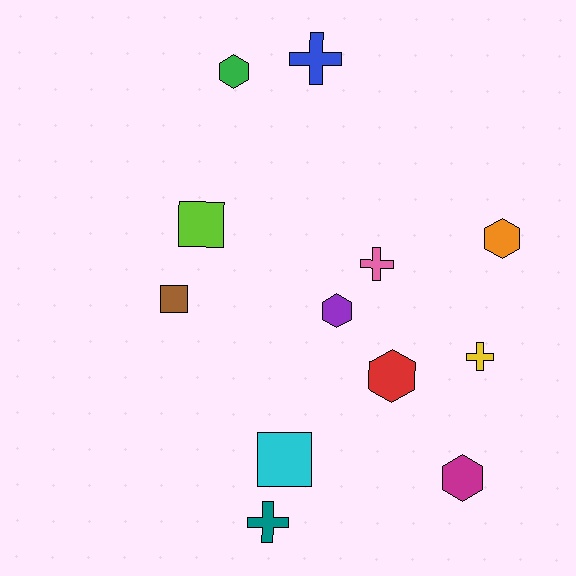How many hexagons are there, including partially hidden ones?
There are 5 hexagons.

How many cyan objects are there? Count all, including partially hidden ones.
There is 1 cyan object.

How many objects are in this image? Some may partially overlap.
There are 12 objects.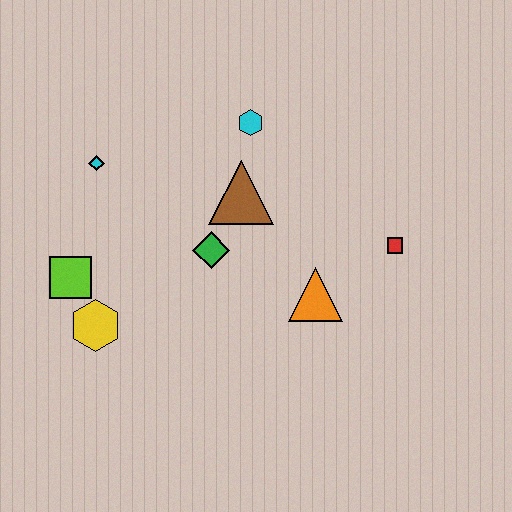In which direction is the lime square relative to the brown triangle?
The lime square is to the left of the brown triangle.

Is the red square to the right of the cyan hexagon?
Yes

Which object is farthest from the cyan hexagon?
The yellow hexagon is farthest from the cyan hexagon.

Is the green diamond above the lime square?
Yes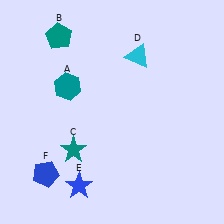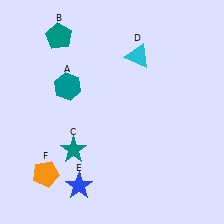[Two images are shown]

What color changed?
The pentagon (F) changed from blue in Image 1 to orange in Image 2.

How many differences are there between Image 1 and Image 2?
There is 1 difference between the two images.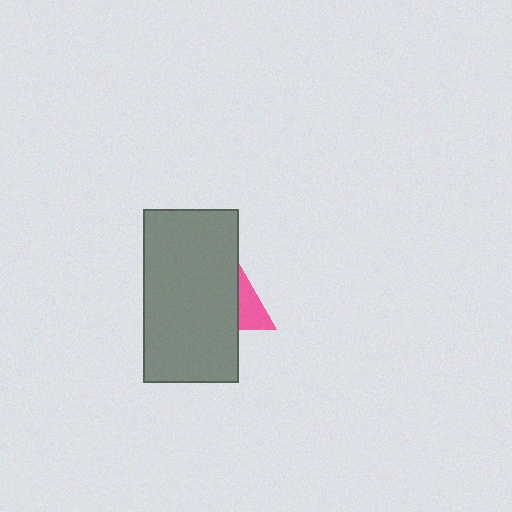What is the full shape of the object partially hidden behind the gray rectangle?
The partially hidden object is a pink triangle.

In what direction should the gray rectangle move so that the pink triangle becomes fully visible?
The gray rectangle should move left. That is the shortest direction to clear the overlap and leave the pink triangle fully visible.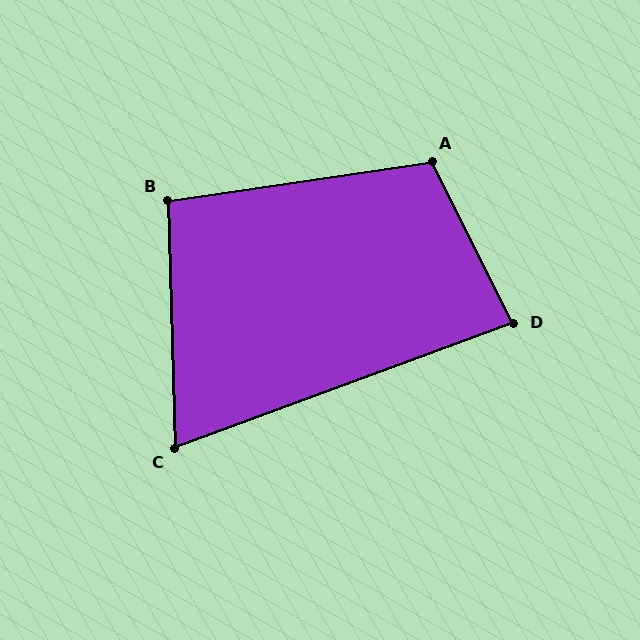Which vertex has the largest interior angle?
A, at approximately 109 degrees.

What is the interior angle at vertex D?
Approximately 83 degrees (acute).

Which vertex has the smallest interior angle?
C, at approximately 71 degrees.